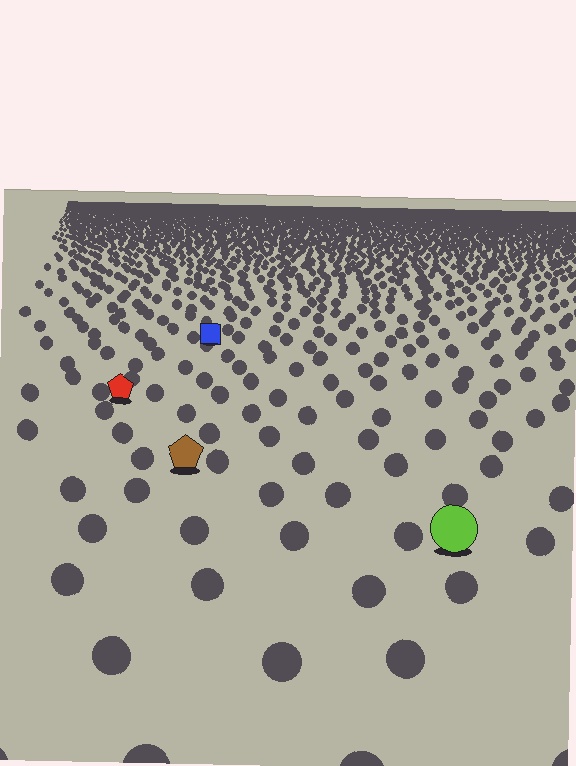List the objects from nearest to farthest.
From nearest to farthest: the lime circle, the brown pentagon, the red pentagon, the blue square.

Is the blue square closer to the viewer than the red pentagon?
No. The red pentagon is closer — you can tell from the texture gradient: the ground texture is coarser near it.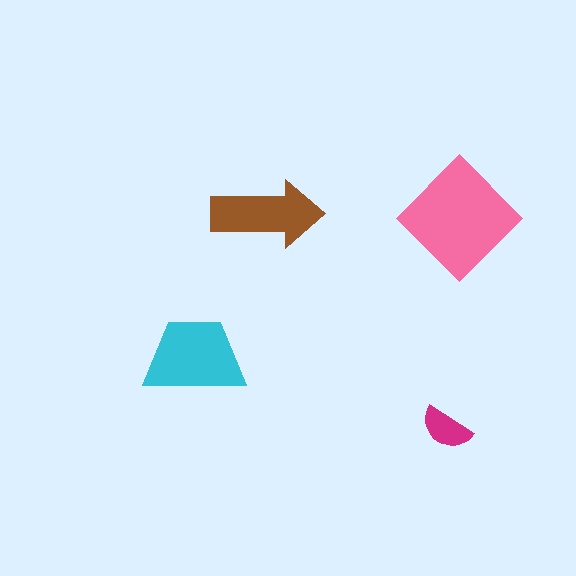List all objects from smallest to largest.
The magenta semicircle, the brown arrow, the cyan trapezoid, the pink diamond.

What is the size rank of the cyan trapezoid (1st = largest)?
2nd.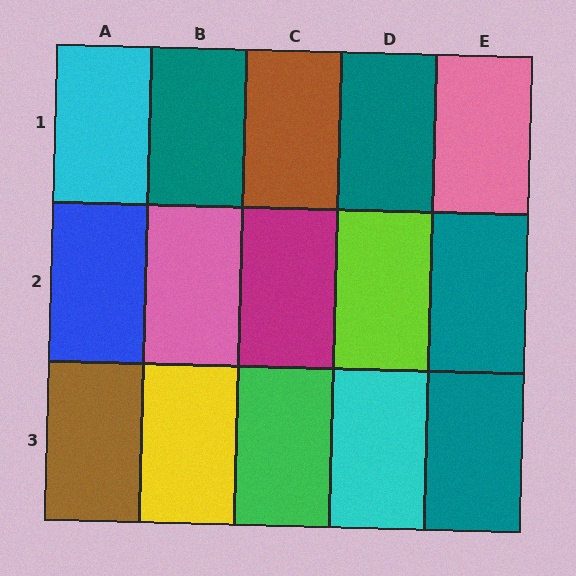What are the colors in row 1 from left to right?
Cyan, teal, brown, teal, pink.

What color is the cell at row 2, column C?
Magenta.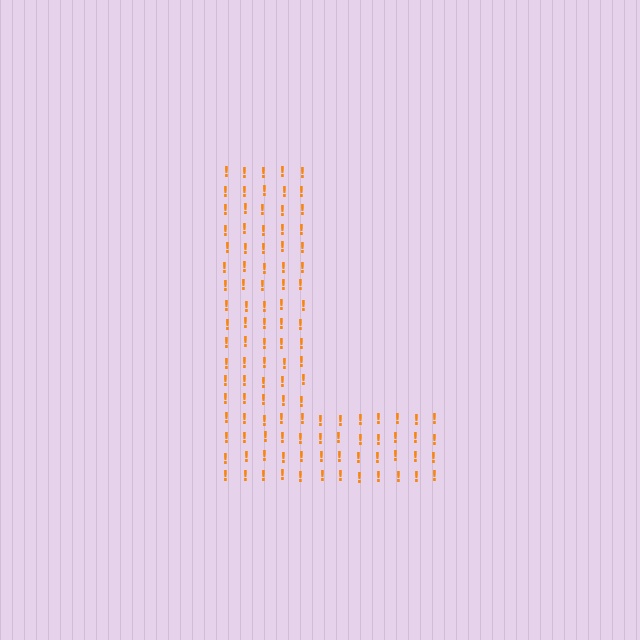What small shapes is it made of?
It is made of small exclamation marks.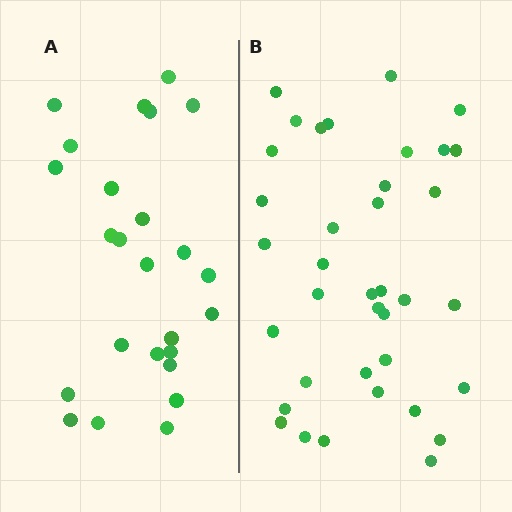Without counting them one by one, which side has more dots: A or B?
Region B (the right region) has more dots.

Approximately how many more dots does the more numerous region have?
Region B has roughly 12 or so more dots than region A.